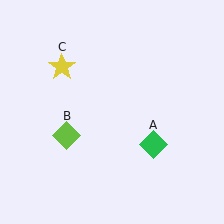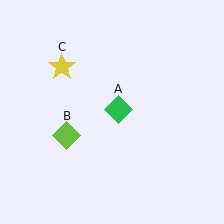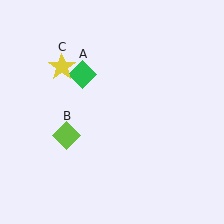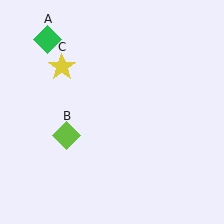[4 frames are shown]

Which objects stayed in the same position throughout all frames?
Lime diamond (object B) and yellow star (object C) remained stationary.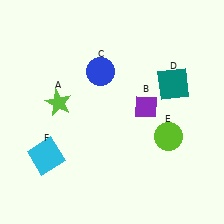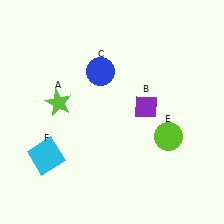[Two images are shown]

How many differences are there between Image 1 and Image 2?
There is 1 difference between the two images.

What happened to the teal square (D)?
The teal square (D) was removed in Image 2. It was in the top-right area of Image 1.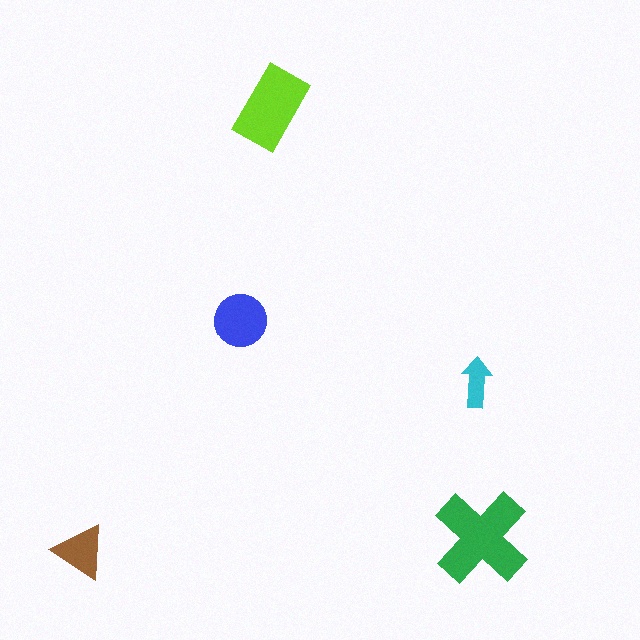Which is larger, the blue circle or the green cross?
The green cross.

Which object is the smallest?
The cyan arrow.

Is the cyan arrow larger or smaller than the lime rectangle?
Smaller.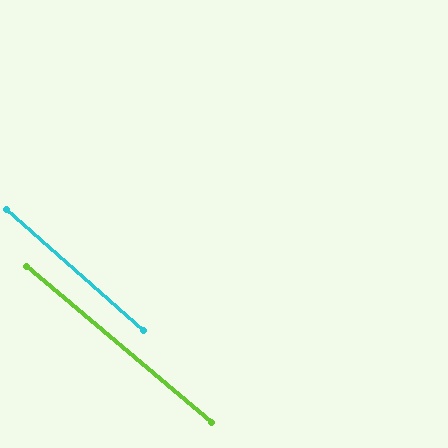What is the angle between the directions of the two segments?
Approximately 1 degree.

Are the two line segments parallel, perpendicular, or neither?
Parallel — their directions differ by only 1.4°.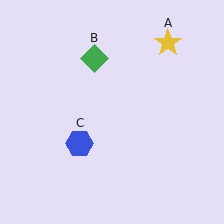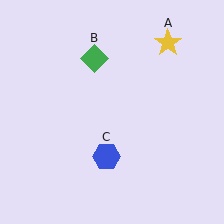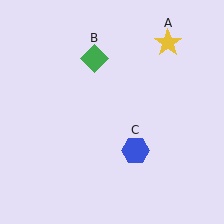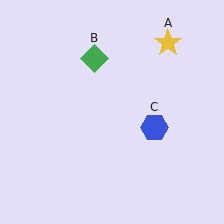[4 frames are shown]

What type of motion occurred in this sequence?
The blue hexagon (object C) rotated counterclockwise around the center of the scene.